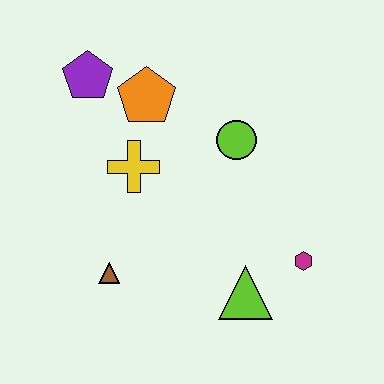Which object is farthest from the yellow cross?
The magenta hexagon is farthest from the yellow cross.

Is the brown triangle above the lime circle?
No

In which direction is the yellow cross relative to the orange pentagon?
The yellow cross is below the orange pentagon.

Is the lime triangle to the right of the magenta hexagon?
No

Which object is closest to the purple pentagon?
The orange pentagon is closest to the purple pentagon.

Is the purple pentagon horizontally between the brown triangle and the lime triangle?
No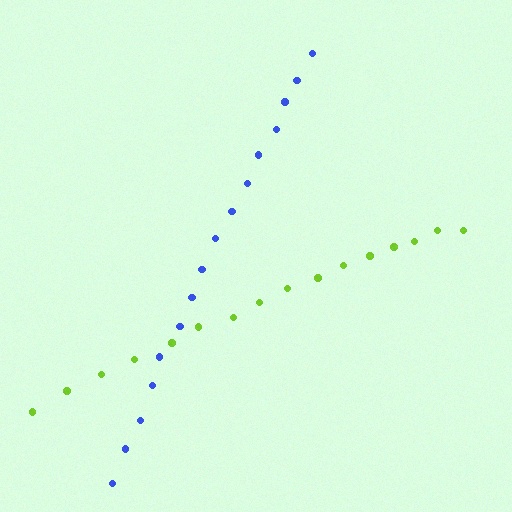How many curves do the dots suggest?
There are 2 distinct paths.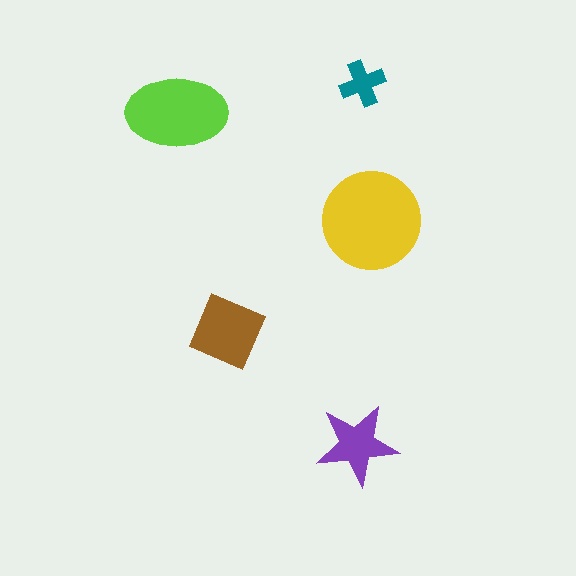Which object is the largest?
The yellow circle.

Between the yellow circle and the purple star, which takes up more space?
The yellow circle.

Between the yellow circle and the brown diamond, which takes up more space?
The yellow circle.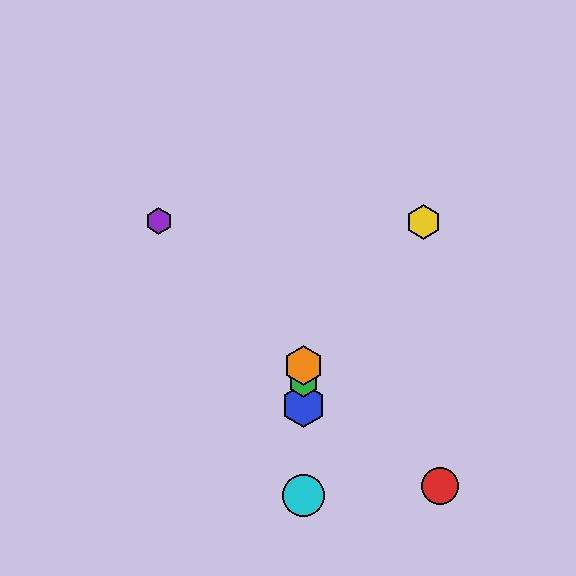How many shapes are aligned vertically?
4 shapes (the blue hexagon, the green hexagon, the orange hexagon, the cyan circle) are aligned vertically.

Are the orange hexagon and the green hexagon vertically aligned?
Yes, both are at x≈304.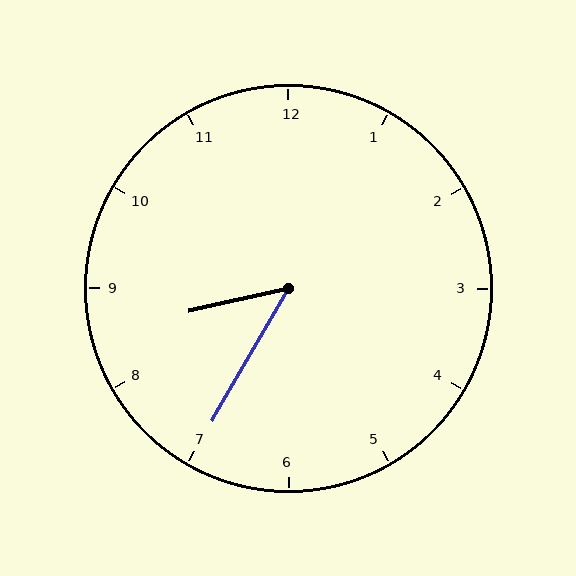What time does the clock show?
8:35.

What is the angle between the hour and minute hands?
Approximately 48 degrees.